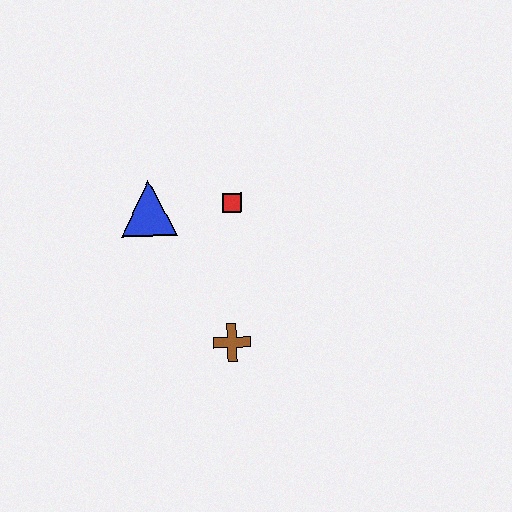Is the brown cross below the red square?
Yes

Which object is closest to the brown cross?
The red square is closest to the brown cross.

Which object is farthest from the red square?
The brown cross is farthest from the red square.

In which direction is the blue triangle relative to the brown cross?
The blue triangle is above the brown cross.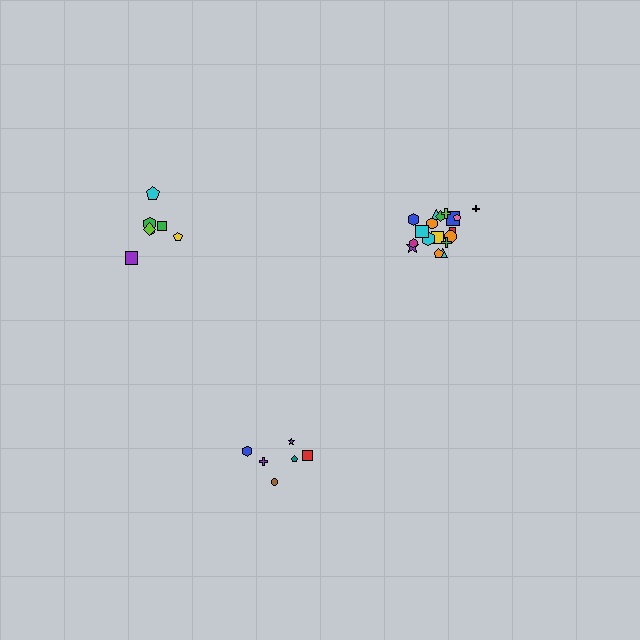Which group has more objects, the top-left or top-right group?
The top-right group.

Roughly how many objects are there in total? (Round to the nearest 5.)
Roughly 30 objects in total.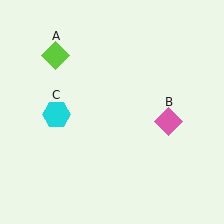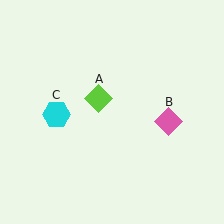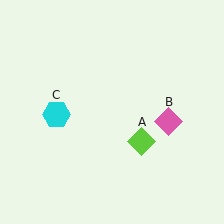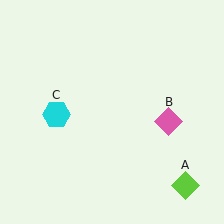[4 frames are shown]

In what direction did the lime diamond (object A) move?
The lime diamond (object A) moved down and to the right.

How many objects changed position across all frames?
1 object changed position: lime diamond (object A).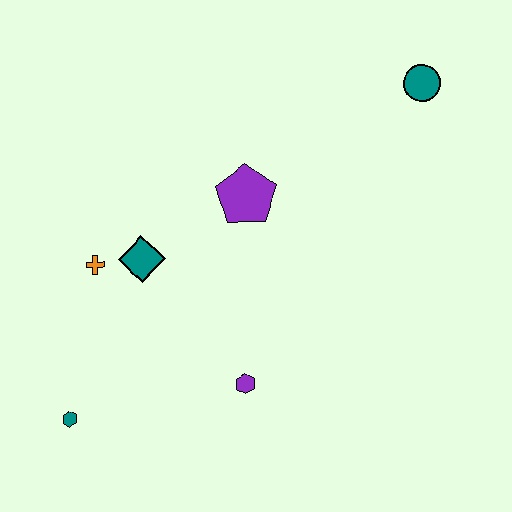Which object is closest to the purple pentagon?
The teal diamond is closest to the purple pentagon.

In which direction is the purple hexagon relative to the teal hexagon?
The purple hexagon is to the right of the teal hexagon.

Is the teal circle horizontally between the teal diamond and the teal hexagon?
No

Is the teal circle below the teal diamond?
No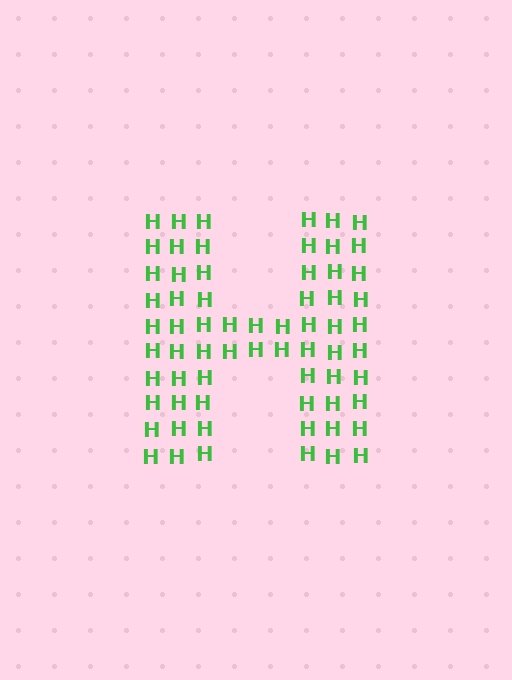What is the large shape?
The large shape is the letter H.